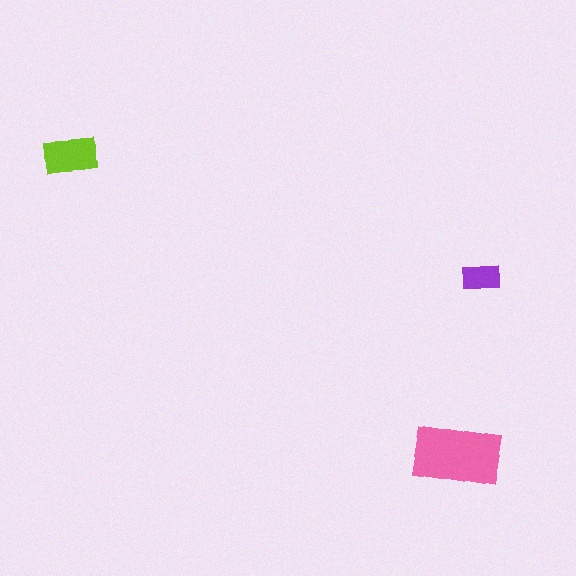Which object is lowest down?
The pink rectangle is bottommost.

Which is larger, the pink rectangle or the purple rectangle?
The pink one.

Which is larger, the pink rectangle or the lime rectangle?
The pink one.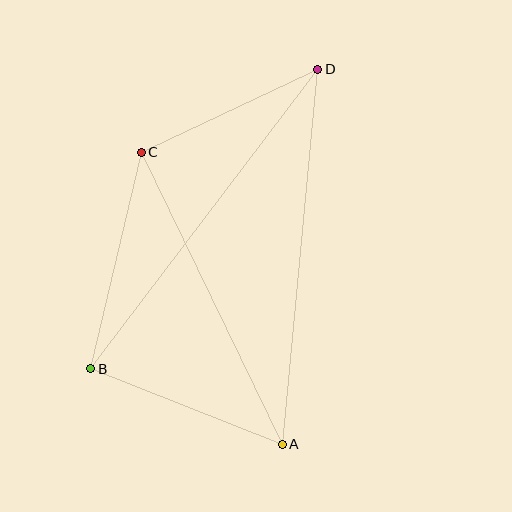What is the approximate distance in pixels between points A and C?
The distance between A and C is approximately 324 pixels.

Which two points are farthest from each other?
Points A and D are farthest from each other.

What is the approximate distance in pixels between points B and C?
The distance between B and C is approximately 222 pixels.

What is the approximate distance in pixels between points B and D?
The distance between B and D is approximately 376 pixels.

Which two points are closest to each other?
Points C and D are closest to each other.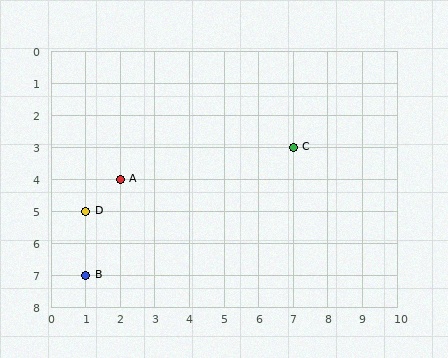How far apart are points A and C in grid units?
Points A and C are 5 columns and 1 row apart (about 5.1 grid units diagonally).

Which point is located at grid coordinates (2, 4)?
Point A is at (2, 4).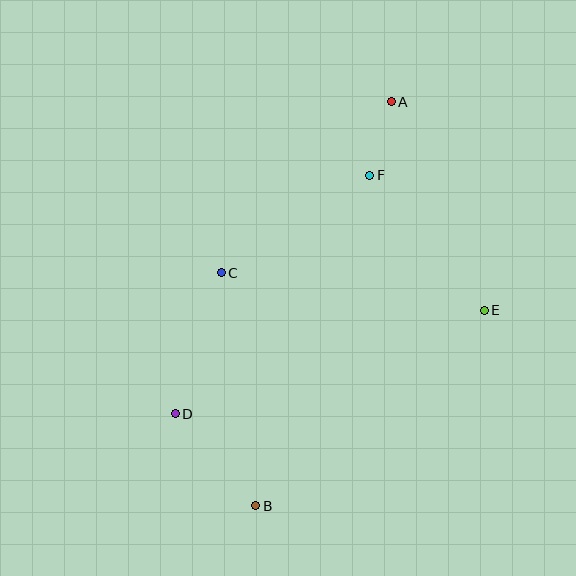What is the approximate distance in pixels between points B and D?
The distance between B and D is approximately 122 pixels.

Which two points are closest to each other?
Points A and F are closest to each other.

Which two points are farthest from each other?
Points A and B are farthest from each other.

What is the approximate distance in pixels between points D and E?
The distance between D and E is approximately 326 pixels.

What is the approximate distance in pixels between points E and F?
The distance between E and F is approximately 177 pixels.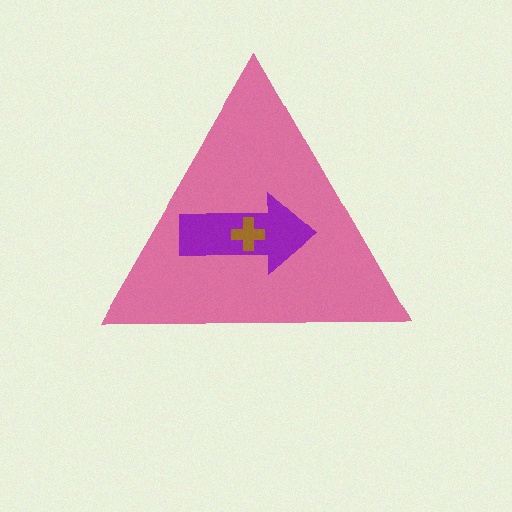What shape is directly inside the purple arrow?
The brown cross.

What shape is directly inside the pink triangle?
The purple arrow.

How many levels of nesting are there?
3.